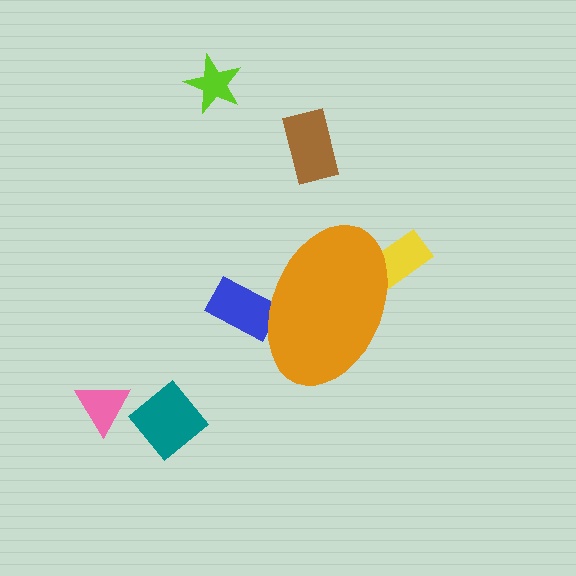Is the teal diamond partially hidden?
No, the teal diamond is fully visible.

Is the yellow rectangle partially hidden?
Yes, the yellow rectangle is partially hidden behind the orange ellipse.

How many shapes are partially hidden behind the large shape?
2 shapes are partially hidden.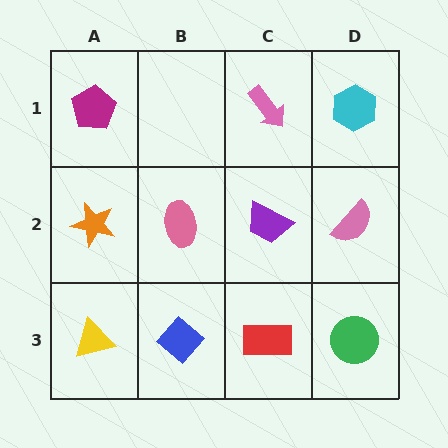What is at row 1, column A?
A magenta pentagon.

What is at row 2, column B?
A pink ellipse.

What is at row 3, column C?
A red rectangle.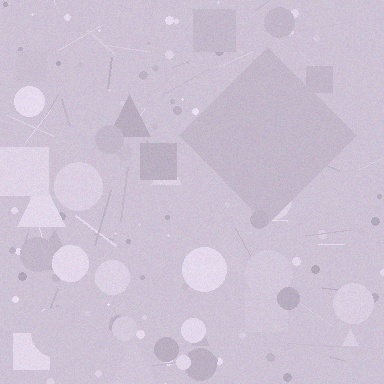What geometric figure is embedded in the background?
A diamond is embedded in the background.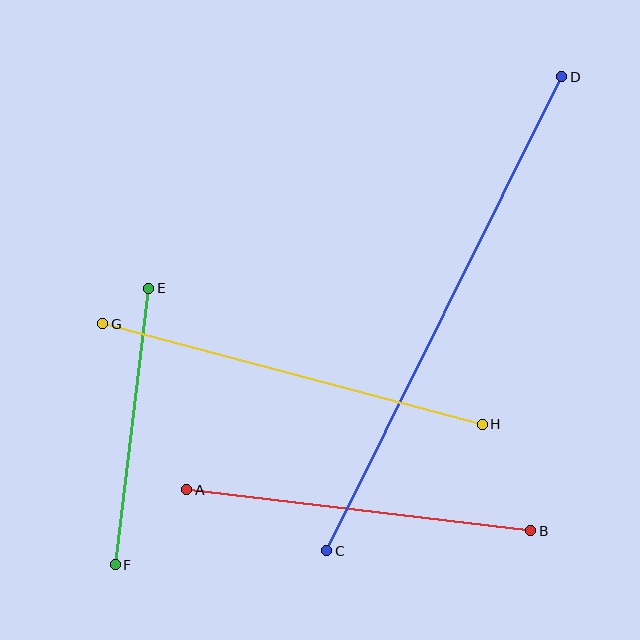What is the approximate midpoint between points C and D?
The midpoint is at approximately (444, 314) pixels.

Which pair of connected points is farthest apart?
Points C and D are farthest apart.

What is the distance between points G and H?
The distance is approximately 393 pixels.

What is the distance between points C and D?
The distance is approximately 529 pixels.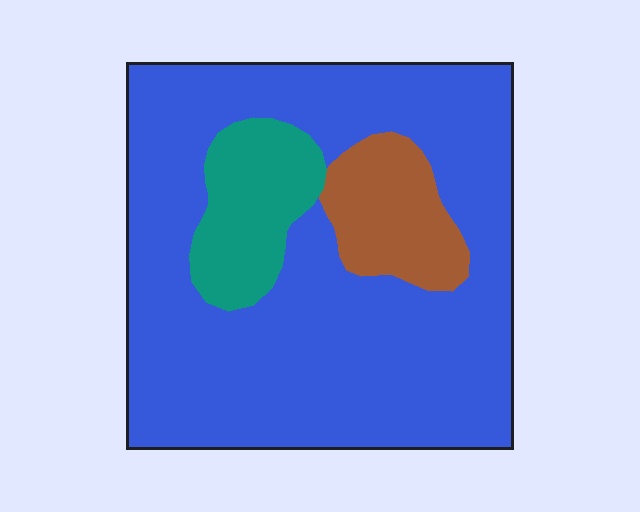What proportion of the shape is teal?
Teal takes up less than a sixth of the shape.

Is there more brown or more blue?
Blue.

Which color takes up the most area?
Blue, at roughly 75%.